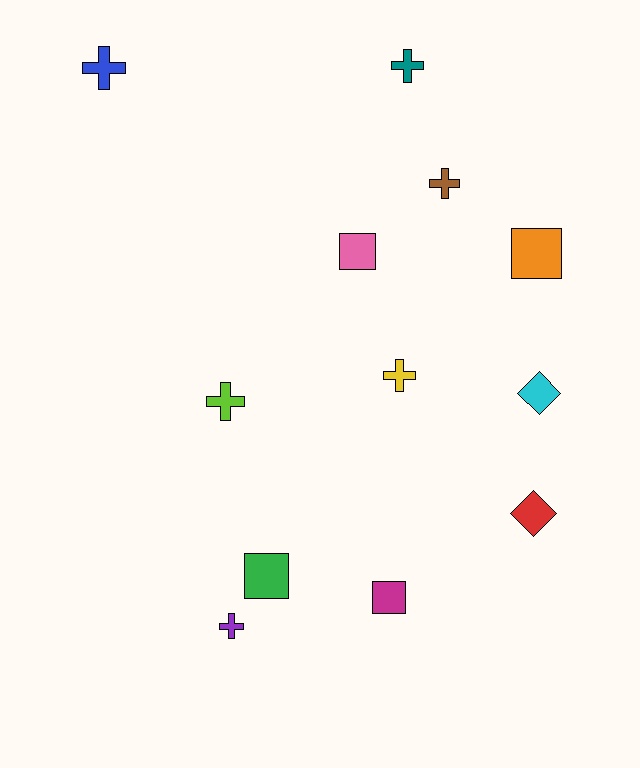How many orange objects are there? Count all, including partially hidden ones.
There is 1 orange object.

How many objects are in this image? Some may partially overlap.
There are 12 objects.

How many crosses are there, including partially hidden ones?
There are 6 crosses.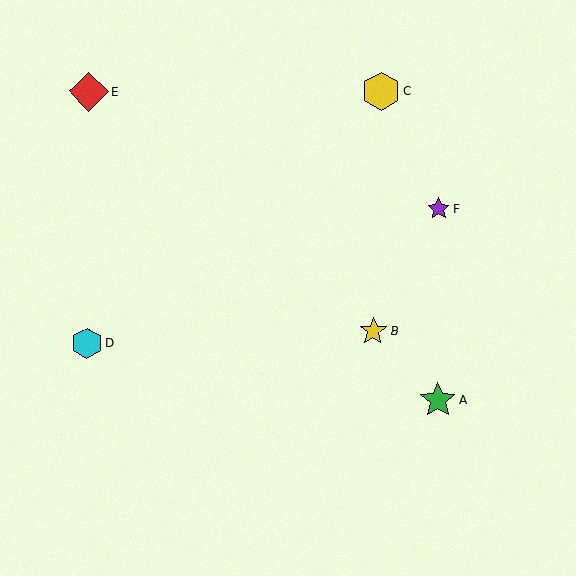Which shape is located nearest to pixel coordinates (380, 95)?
The yellow hexagon (labeled C) at (382, 91) is nearest to that location.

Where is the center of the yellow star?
The center of the yellow star is at (373, 331).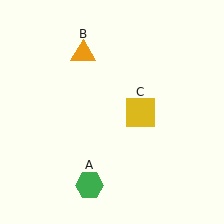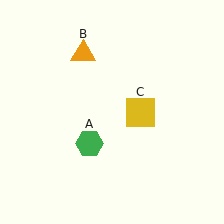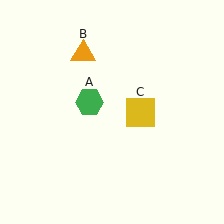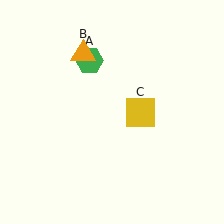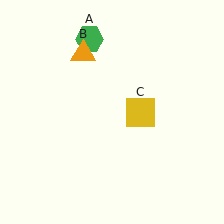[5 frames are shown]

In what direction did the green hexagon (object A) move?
The green hexagon (object A) moved up.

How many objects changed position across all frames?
1 object changed position: green hexagon (object A).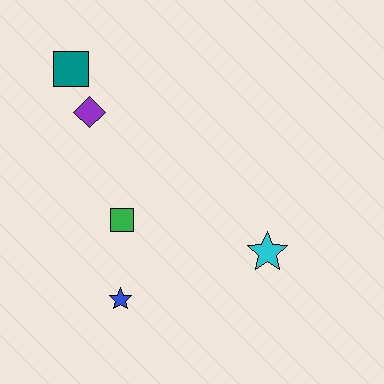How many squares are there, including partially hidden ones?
There are 2 squares.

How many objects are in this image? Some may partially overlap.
There are 5 objects.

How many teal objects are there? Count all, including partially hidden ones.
There is 1 teal object.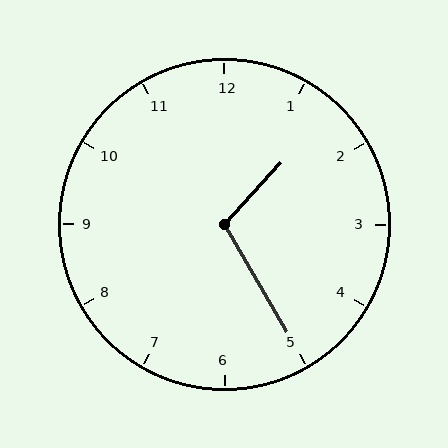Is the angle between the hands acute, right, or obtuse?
It is obtuse.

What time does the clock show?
1:25.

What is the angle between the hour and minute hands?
Approximately 108 degrees.